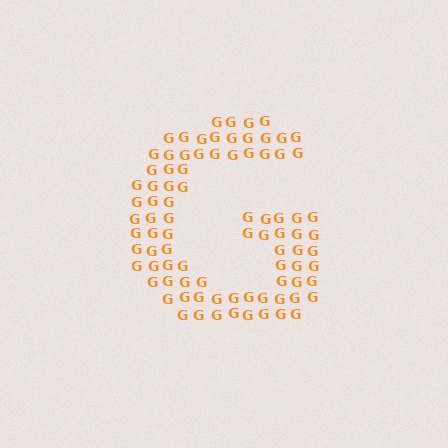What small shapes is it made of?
It is made of small letter G's.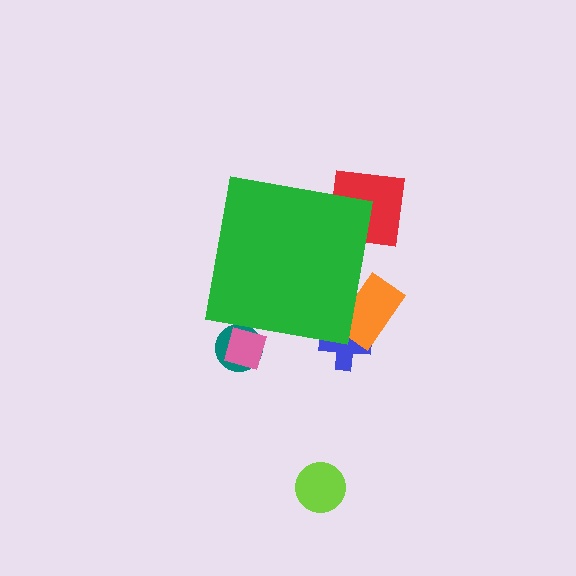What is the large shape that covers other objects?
A green square.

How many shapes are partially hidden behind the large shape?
5 shapes are partially hidden.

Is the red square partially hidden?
Yes, the red square is partially hidden behind the green square.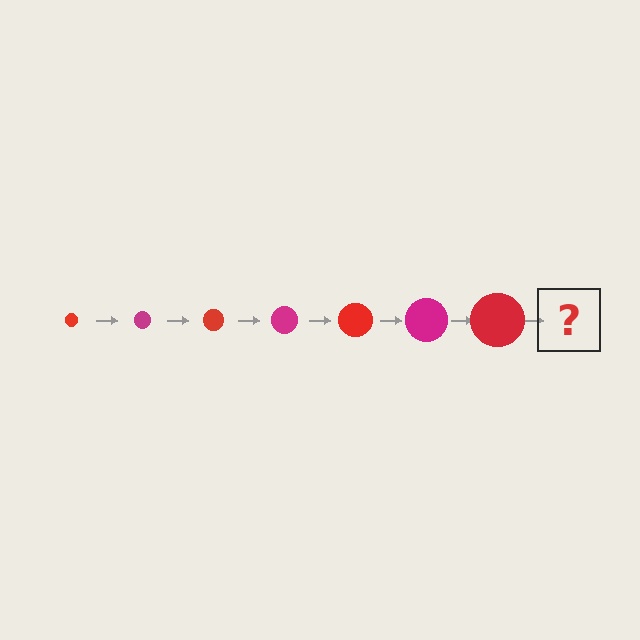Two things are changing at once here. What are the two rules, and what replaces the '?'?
The two rules are that the circle grows larger each step and the color cycles through red and magenta. The '?' should be a magenta circle, larger than the previous one.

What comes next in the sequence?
The next element should be a magenta circle, larger than the previous one.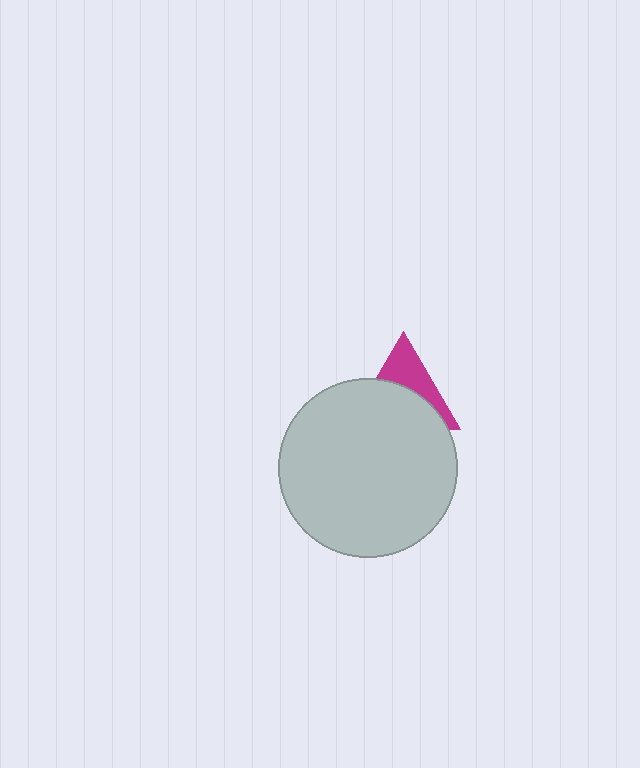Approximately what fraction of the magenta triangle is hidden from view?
Roughly 59% of the magenta triangle is hidden behind the light gray circle.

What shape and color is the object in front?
The object in front is a light gray circle.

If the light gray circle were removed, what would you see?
You would see the complete magenta triangle.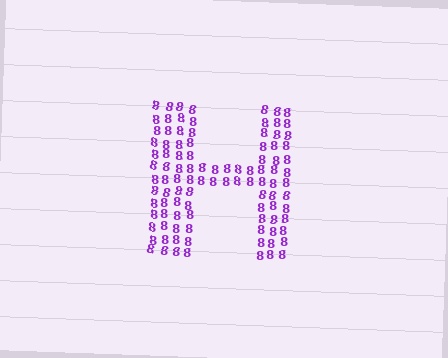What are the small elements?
The small elements are digit 8's.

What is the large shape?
The large shape is the letter H.